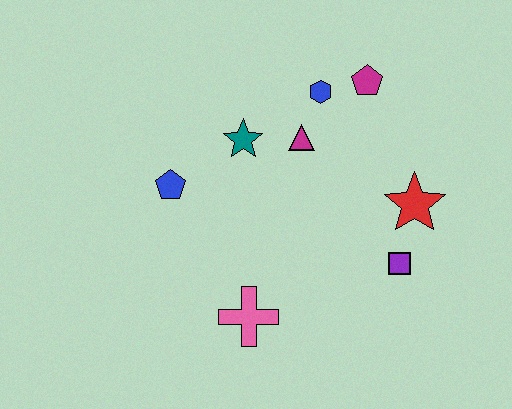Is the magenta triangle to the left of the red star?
Yes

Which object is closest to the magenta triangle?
The blue hexagon is closest to the magenta triangle.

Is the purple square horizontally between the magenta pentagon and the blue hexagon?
No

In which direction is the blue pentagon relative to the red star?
The blue pentagon is to the left of the red star.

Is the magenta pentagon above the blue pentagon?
Yes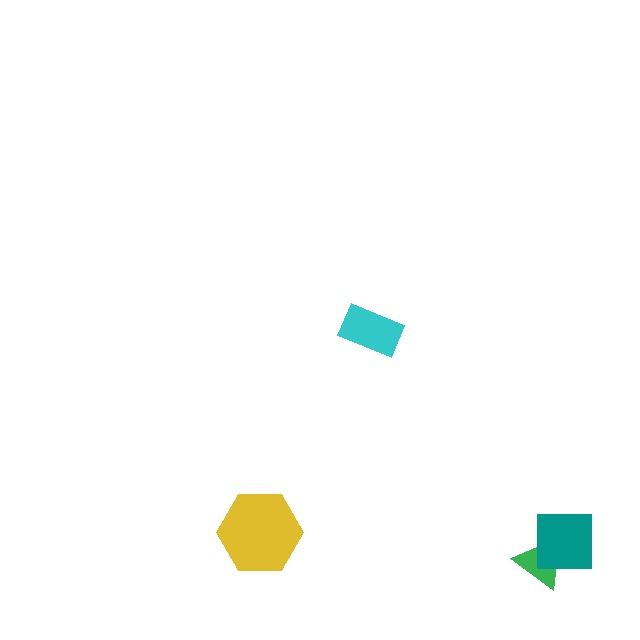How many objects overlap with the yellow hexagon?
0 objects overlap with the yellow hexagon.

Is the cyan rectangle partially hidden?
No, no other shape covers it.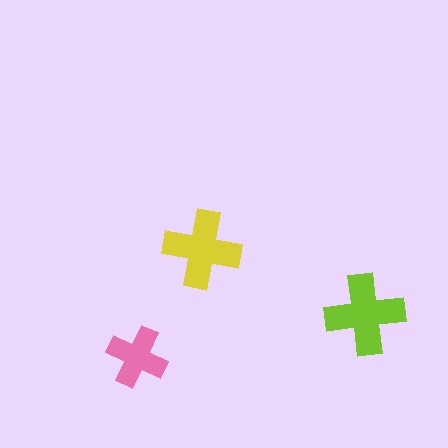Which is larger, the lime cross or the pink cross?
The lime one.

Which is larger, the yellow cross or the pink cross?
The yellow one.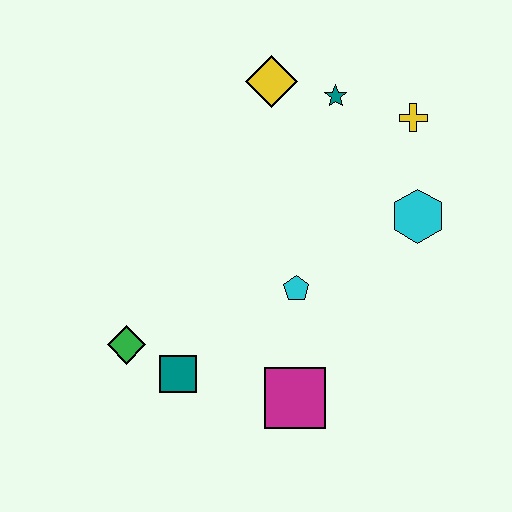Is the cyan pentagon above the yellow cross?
No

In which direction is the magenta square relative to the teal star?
The magenta square is below the teal star.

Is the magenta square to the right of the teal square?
Yes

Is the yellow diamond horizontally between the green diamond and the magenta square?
Yes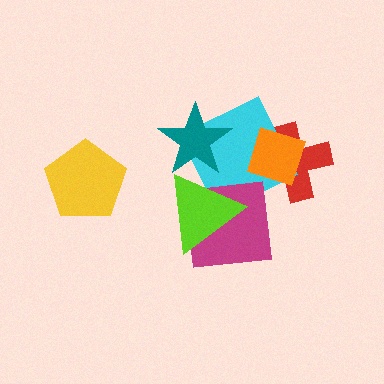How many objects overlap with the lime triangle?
3 objects overlap with the lime triangle.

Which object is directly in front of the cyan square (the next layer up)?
The orange diamond is directly in front of the cyan square.